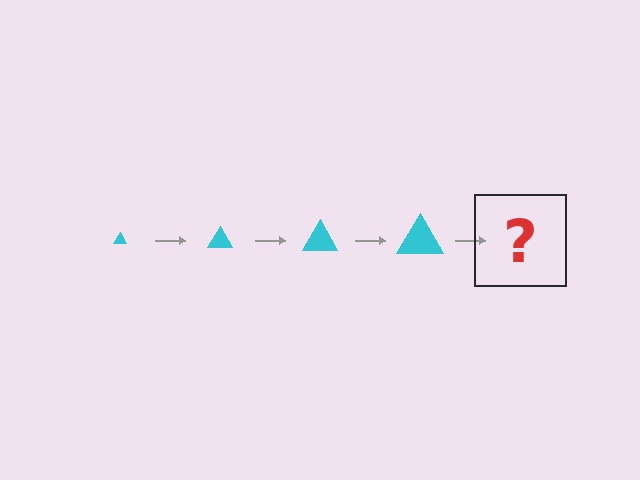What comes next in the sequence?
The next element should be a cyan triangle, larger than the previous one.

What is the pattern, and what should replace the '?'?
The pattern is that the triangle gets progressively larger each step. The '?' should be a cyan triangle, larger than the previous one.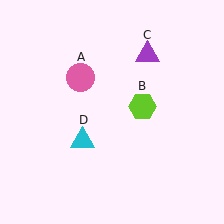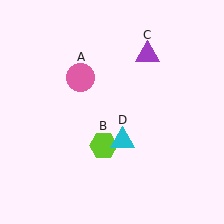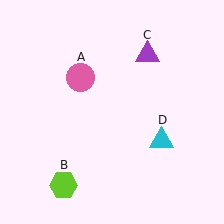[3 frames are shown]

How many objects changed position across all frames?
2 objects changed position: lime hexagon (object B), cyan triangle (object D).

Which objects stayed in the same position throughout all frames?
Pink circle (object A) and purple triangle (object C) remained stationary.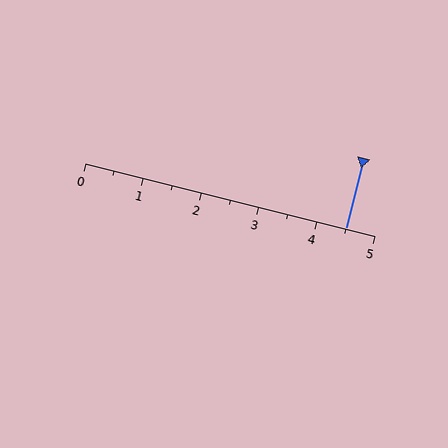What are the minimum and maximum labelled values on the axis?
The axis runs from 0 to 5.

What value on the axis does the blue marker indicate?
The marker indicates approximately 4.5.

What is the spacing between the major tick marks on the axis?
The major ticks are spaced 1 apart.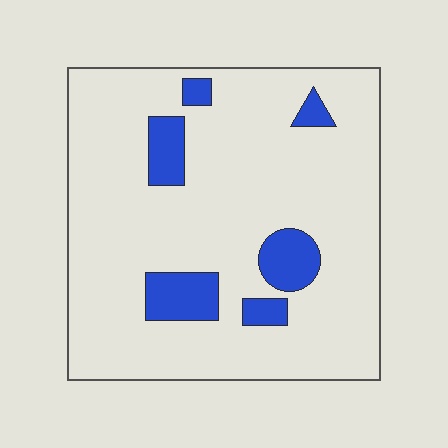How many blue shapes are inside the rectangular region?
6.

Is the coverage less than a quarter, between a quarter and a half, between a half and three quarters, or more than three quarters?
Less than a quarter.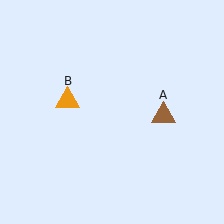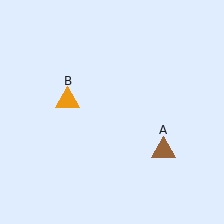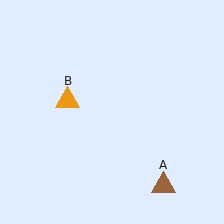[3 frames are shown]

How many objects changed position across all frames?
1 object changed position: brown triangle (object A).